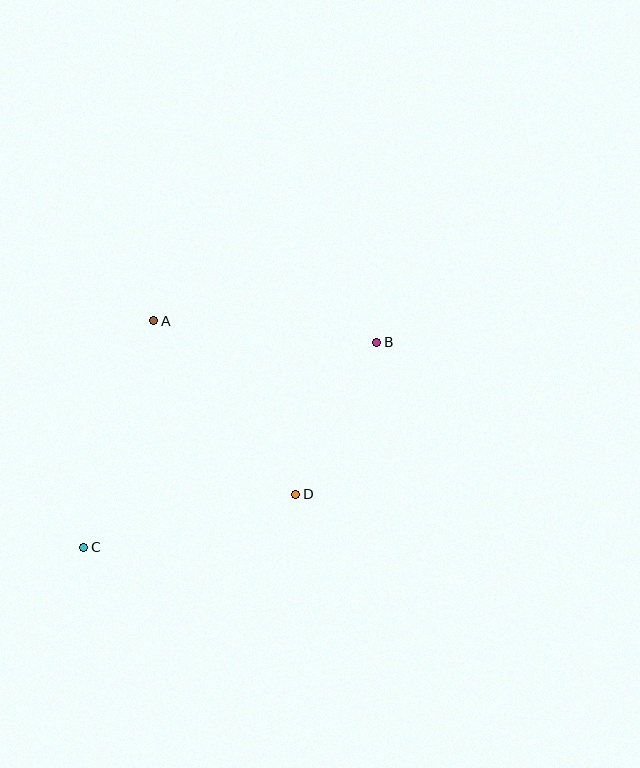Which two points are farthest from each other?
Points B and C are farthest from each other.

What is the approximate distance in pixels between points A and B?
The distance between A and B is approximately 224 pixels.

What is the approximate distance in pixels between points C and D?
The distance between C and D is approximately 218 pixels.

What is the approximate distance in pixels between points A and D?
The distance between A and D is approximately 224 pixels.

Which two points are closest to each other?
Points B and D are closest to each other.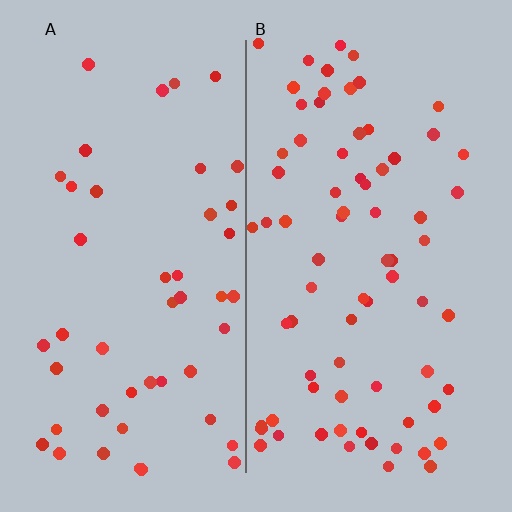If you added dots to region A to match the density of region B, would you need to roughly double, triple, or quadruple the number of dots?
Approximately double.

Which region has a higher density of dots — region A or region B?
B (the right).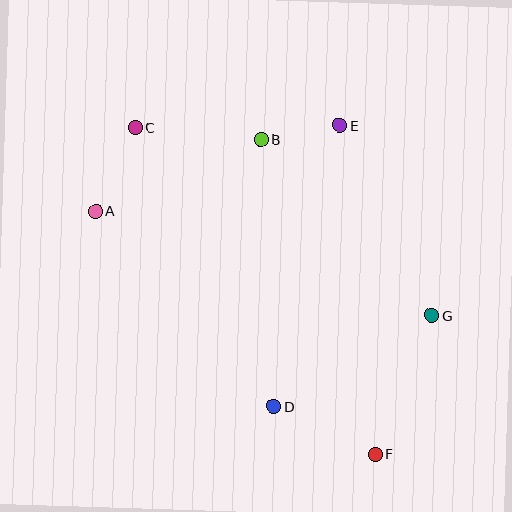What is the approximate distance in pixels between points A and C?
The distance between A and C is approximately 93 pixels.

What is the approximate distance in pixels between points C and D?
The distance between C and D is approximately 311 pixels.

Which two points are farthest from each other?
Points C and F are farthest from each other.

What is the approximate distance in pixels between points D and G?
The distance between D and G is approximately 182 pixels.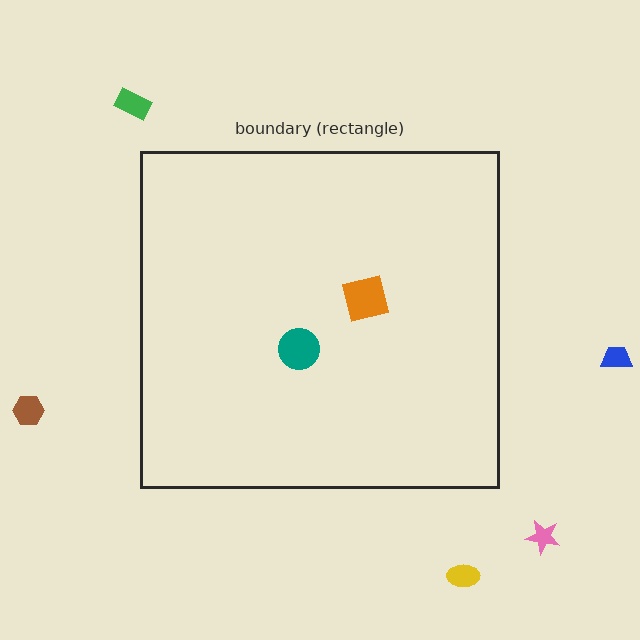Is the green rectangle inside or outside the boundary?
Outside.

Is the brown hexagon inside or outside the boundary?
Outside.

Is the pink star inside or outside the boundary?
Outside.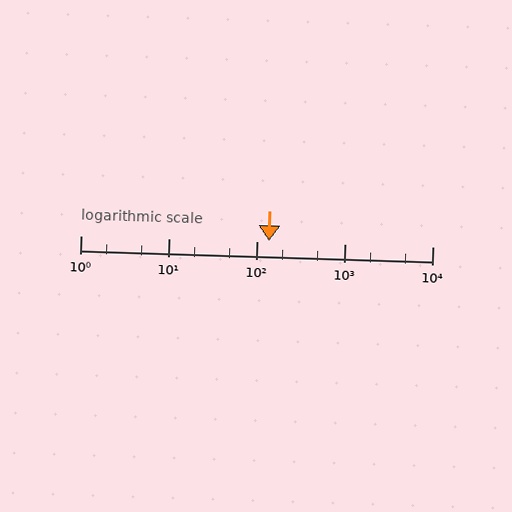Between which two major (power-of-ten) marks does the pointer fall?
The pointer is between 100 and 1000.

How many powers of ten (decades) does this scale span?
The scale spans 4 decades, from 1 to 10000.